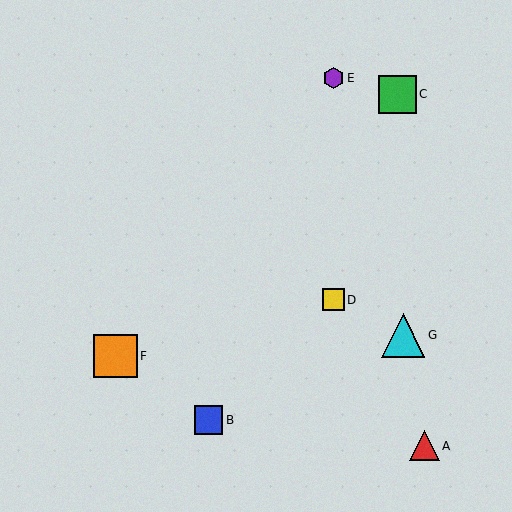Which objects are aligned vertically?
Objects D, E are aligned vertically.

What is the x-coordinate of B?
Object B is at x≈208.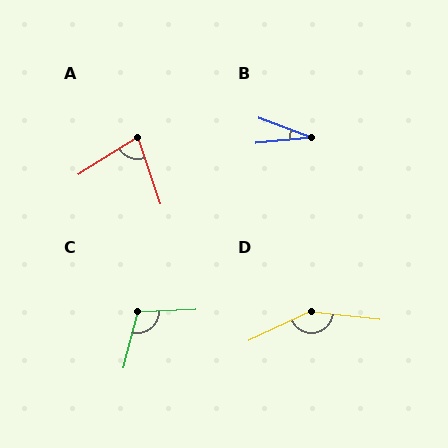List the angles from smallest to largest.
B (26°), A (77°), C (107°), D (148°).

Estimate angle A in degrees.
Approximately 77 degrees.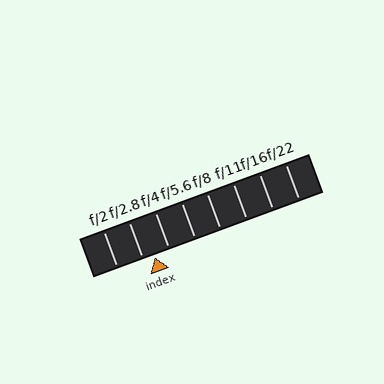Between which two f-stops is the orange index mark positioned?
The index mark is between f/2.8 and f/4.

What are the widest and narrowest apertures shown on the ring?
The widest aperture shown is f/2 and the narrowest is f/22.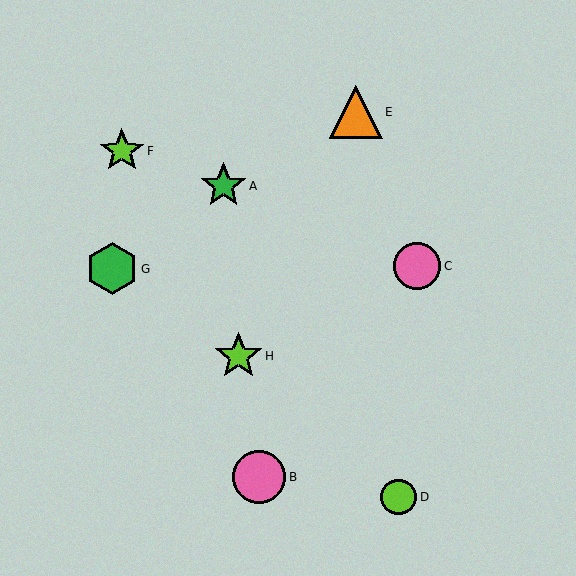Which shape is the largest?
The pink circle (labeled B) is the largest.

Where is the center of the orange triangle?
The center of the orange triangle is at (356, 112).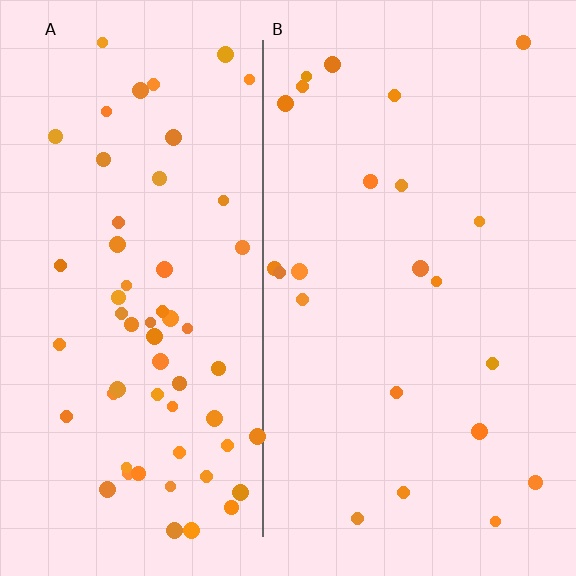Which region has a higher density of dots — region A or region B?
A (the left).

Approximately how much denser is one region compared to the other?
Approximately 2.7× — region A over region B.